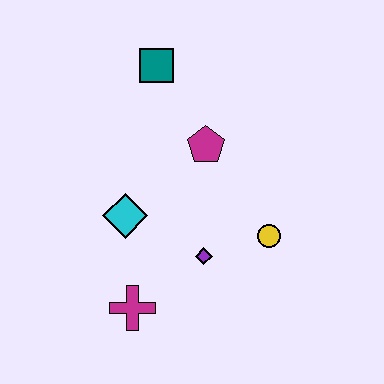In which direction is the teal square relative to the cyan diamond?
The teal square is above the cyan diamond.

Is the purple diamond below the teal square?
Yes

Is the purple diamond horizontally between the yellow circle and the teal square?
Yes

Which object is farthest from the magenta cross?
The teal square is farthest from the magenta cross.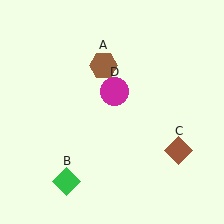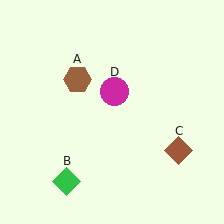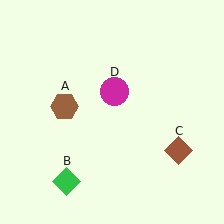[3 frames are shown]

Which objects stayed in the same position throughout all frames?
Green diamond (object B) and brown diamond (object C) and magenta circle (object D) remained stationary.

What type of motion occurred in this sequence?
The brown hexagon (object A) rotated counterclockwise around the center of the scene.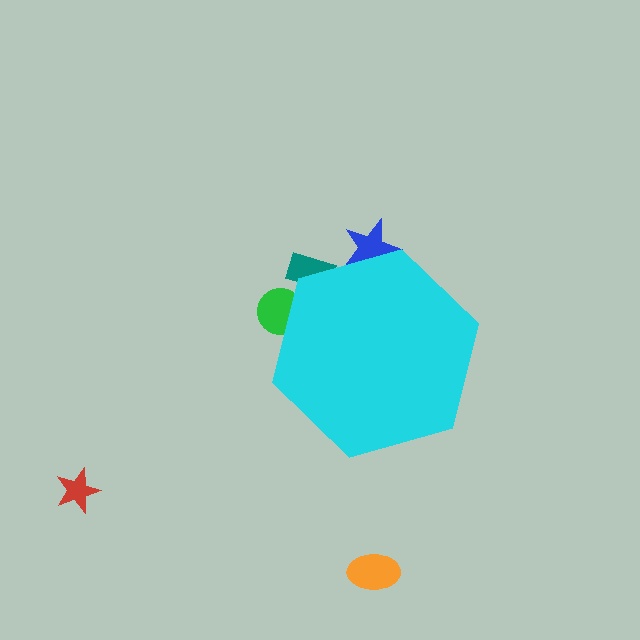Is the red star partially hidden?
No, the red star is fully visible.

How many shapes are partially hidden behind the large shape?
3 shapes are partially hidden.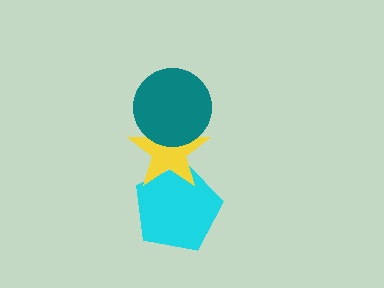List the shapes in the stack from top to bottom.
From top to bottom: the teal circle, the yellow star, the cyan pentagon.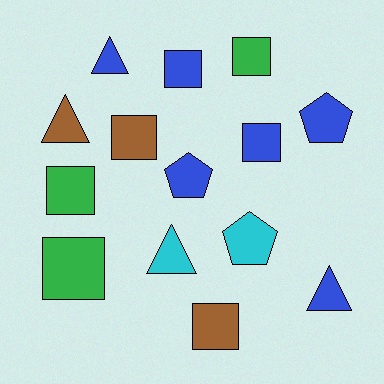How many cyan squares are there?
There are no cyan squares.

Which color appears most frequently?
Blue, with 6 objects.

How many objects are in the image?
There are 14 objects.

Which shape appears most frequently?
Square, with 7 objects.